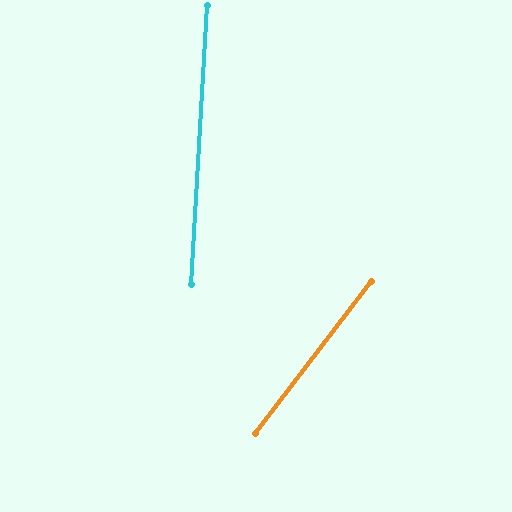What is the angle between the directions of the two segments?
Approximately 34 degrees.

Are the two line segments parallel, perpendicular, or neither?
Neither parallel nor perpendicular — they differ by about 34°.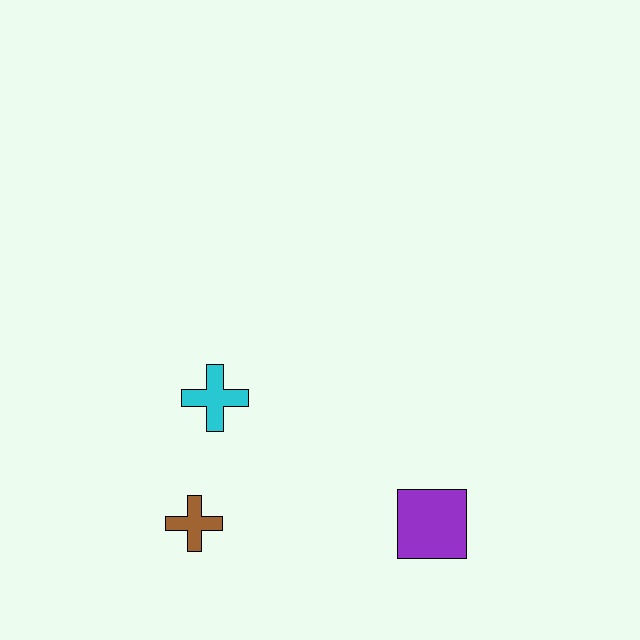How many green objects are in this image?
There are no green objects.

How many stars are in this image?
There are no stars.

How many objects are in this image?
There are 3 objects.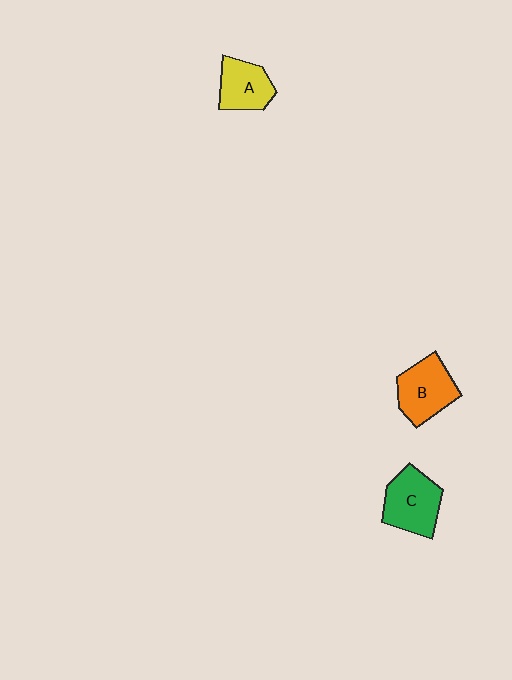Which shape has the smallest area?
Shape A (yellow).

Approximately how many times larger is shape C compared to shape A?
Approximately 1.3 times.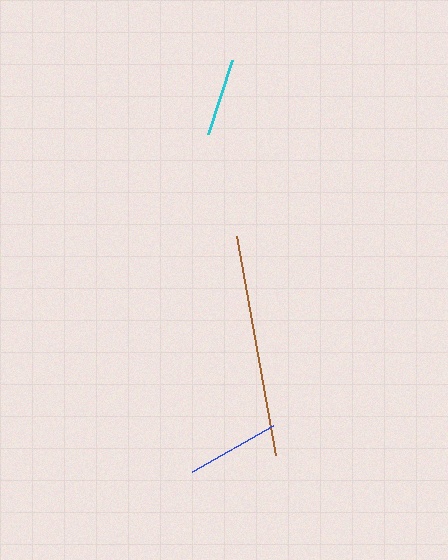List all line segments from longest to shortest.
From longest to shortest: brown, blue, cyan.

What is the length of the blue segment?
The blue segment is approximately 94 pixels long.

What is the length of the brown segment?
The brown segment is approximately 222 pixels long.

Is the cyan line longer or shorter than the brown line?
The brown line is longer than the cyan line.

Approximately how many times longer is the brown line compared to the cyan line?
The brown line is approximately 2.9 times the length of the cyan line.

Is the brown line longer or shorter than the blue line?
The brown line is longer than the blue line.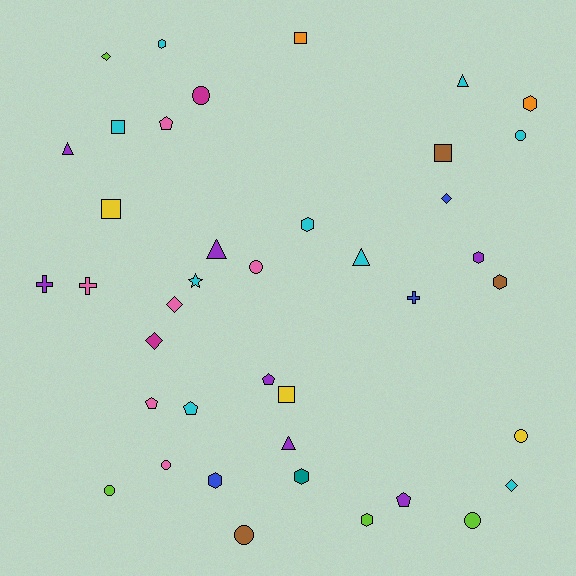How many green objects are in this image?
There are no green objects.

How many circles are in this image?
There are 8 circles.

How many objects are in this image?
There are 40 objects.